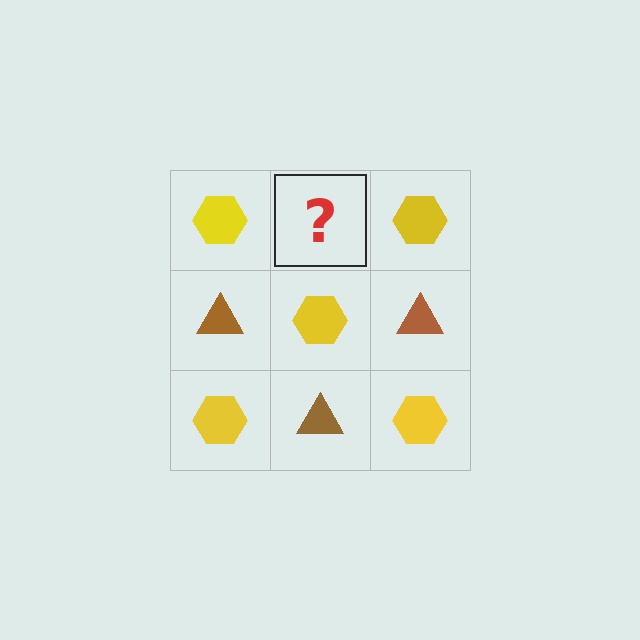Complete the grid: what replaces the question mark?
The question mark should be replaced with a brown triangle.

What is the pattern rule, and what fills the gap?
The rule is that it alternates yellow hexagon and brown triangle in a checkerboard pattern. The gap should be filled with a brown triangle.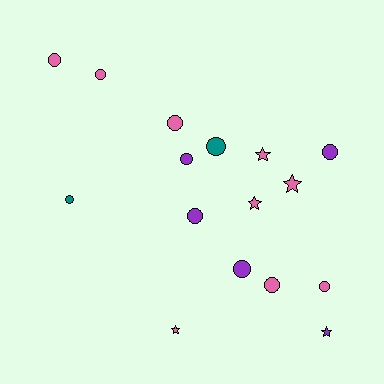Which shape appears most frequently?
Circle, with 11 objects.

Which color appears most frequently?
Pink, with 9 objects.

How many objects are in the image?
There are 16 objects.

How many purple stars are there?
There is 1 purple star.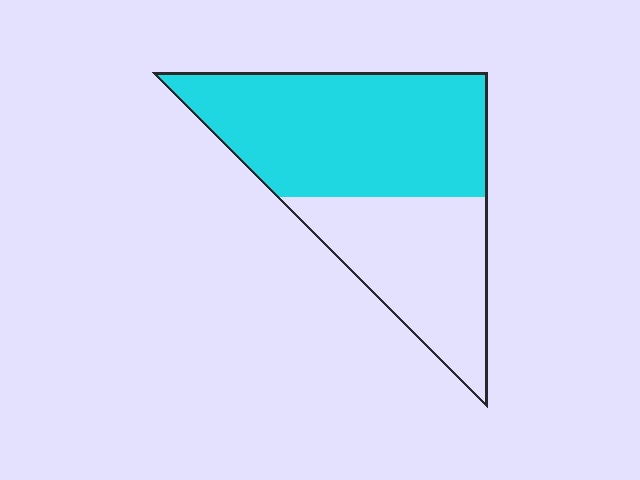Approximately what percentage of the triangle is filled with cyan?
Approximately 60%.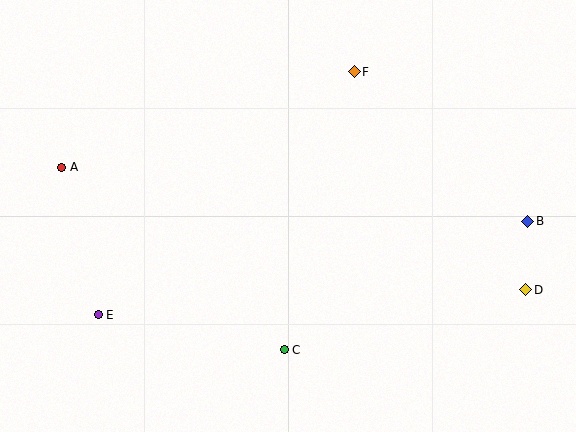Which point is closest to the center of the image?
Point C at (284, 350) is closest to the center.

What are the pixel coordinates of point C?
Point C is at (284, 350).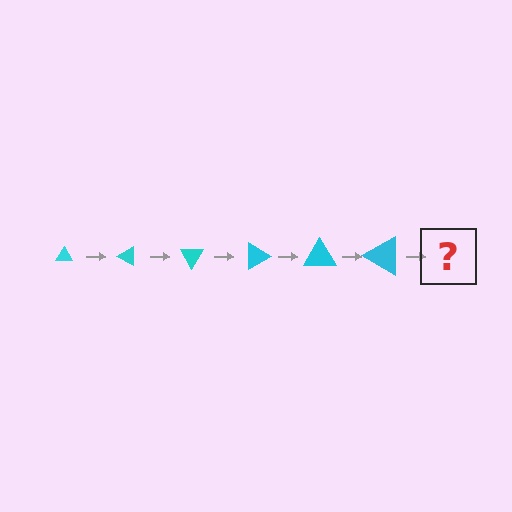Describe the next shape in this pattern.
It should be a triangle, larger than the previous one and rotated 180 degrees from the start.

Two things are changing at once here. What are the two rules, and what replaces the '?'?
The two rules are that the triangle grows larger each step and it rotates 30 degrees each step. The '?' should be a triangle, larger than the previous one and rotated 180 degrees from the start.